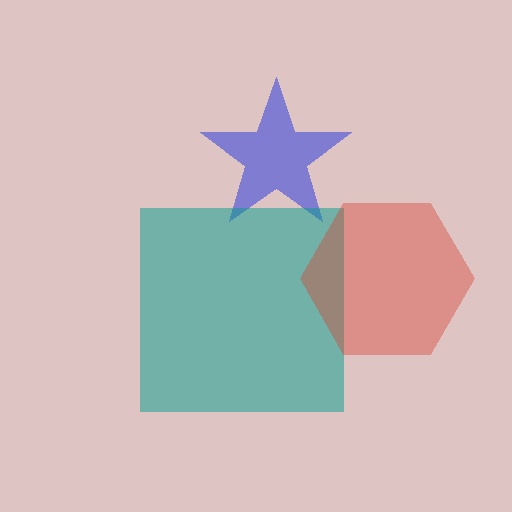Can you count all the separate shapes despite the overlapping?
Yes, there are 3 separate shapes.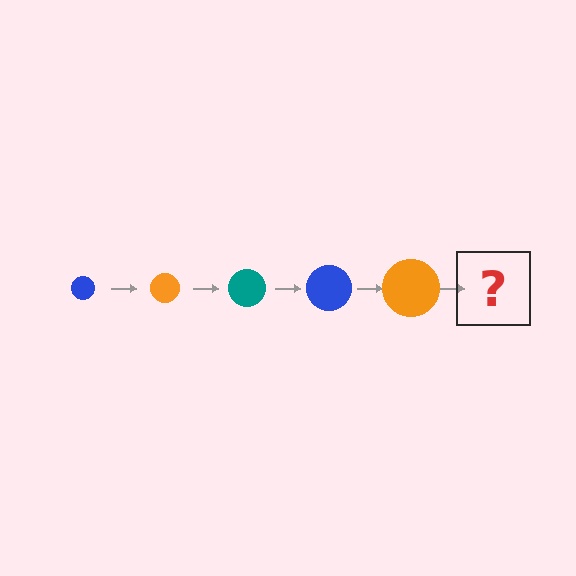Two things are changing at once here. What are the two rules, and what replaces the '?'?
The two rules are that the circle grows larger each step and the color cycles through blue, orange, and teal. The '?' should be a teal circle, larger than the previous one.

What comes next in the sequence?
The next element should be a teal circle, larger than the previous one.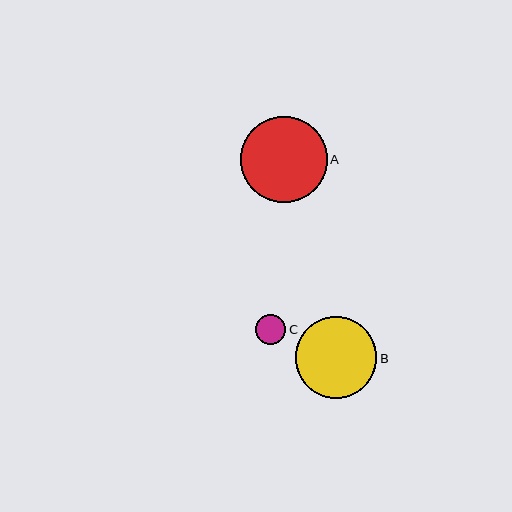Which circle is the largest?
Circle A is the largest with a size of approximately 87 pixels.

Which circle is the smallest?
Circle C is the smallest with a size of approximately 30 pixels.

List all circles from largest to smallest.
From largest to smallest: A, B, C.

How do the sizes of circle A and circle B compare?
Circle A and circle B are approximately the same size.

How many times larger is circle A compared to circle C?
Circle A is approximately 2.9 times the size of circle C.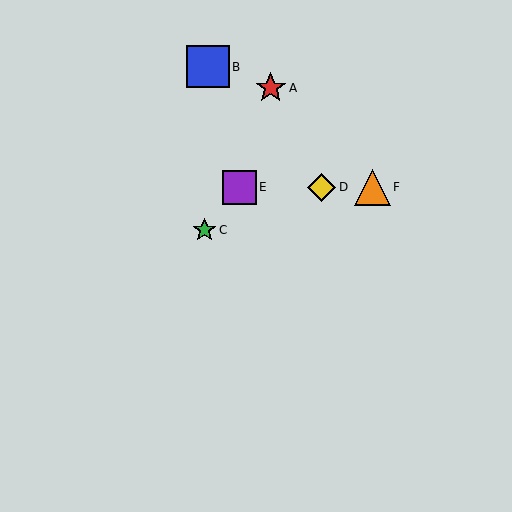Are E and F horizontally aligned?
Yes, both are at y≈187.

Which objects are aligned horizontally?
Objects D, E, F are aligned horizontally.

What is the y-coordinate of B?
Object B is at y≈67.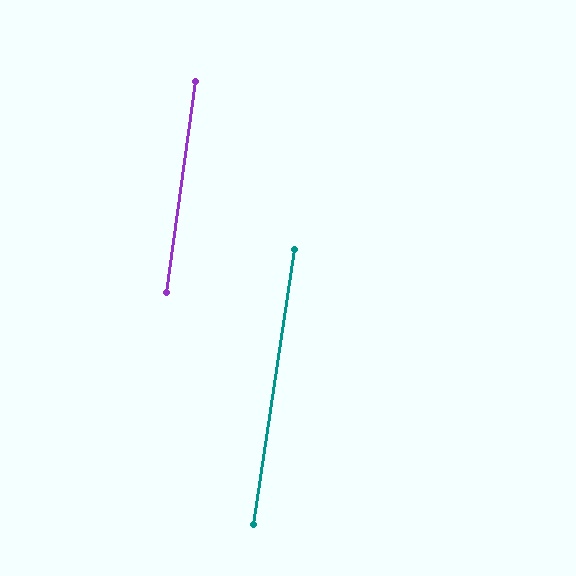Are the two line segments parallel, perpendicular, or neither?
Parallel — their directions differ by only 0.9°.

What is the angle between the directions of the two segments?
Approximately 1 degree.